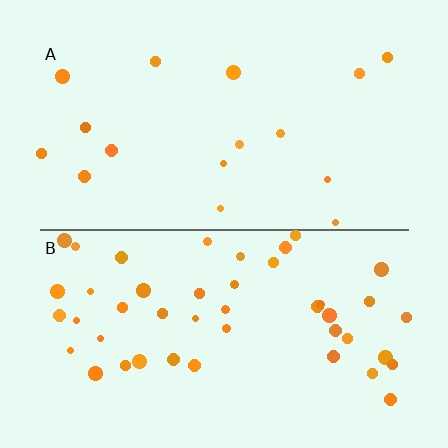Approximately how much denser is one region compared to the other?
Approximately 2.8× — region B over region A.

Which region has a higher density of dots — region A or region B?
B (the bottom).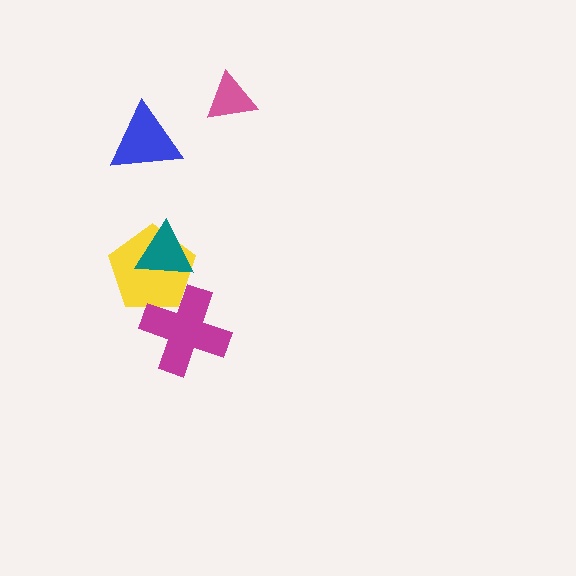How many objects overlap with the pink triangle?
0 objects overlap with the pink triangle.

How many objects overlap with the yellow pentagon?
2 objects overlap with the yellow pentagon.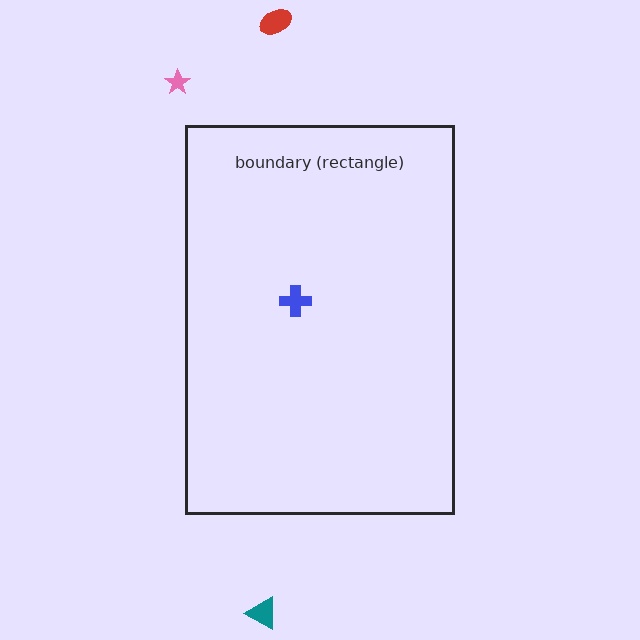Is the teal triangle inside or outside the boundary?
Outside.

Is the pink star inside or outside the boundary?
Outside.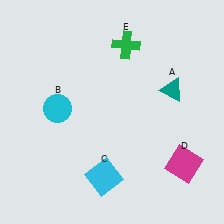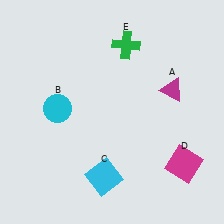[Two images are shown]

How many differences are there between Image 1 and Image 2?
There is 1 difference between the two images.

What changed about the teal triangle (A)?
In Image 1, A is teal. In Image 2, it changed to magenta.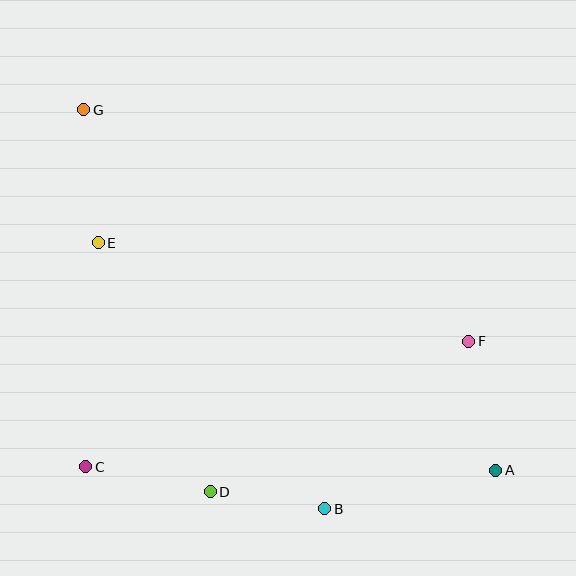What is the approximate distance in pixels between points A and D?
The distance between A and D is approximately 286 pixels.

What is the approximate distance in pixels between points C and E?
The distance between C and E is approximately 225 pixels.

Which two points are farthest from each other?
Points A and G are farthest from each other.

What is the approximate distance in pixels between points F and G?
The distance between F and G is approximately 450 pixels.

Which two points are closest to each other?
Points B and D are closest to each other.